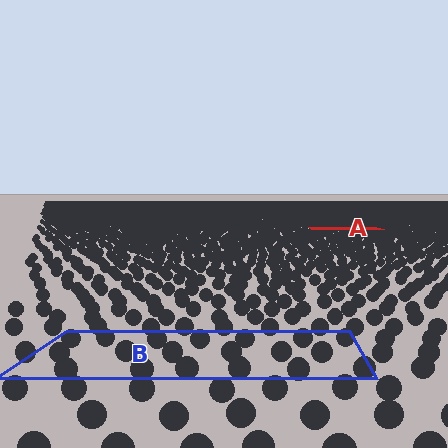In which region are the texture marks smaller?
The texture marks are smaller in region A, because it is farther away.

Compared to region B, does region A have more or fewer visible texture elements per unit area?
Region A has more texture elements per unit area — they are packed more densely because it is farther away.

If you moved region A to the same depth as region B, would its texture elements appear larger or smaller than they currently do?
They would appear larger. At a closer depth, the same texture elements are projected at a bigger on-screen size.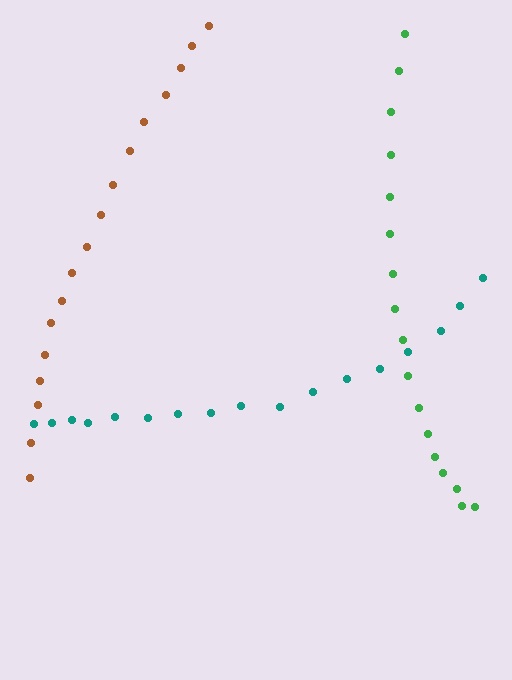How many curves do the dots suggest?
There are 3 distinct paths.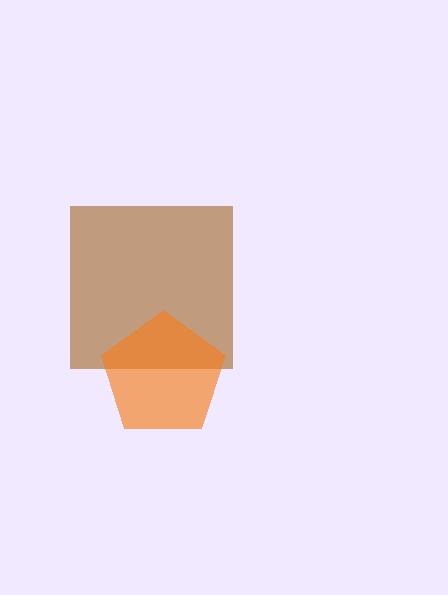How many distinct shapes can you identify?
There are 2 distinct shapes: a brown square, an orange pentagon.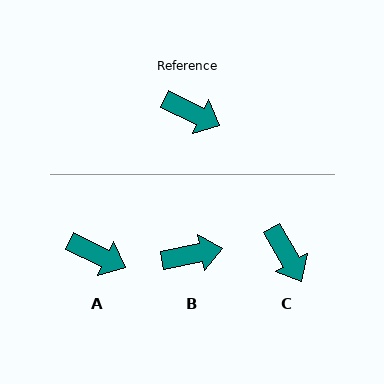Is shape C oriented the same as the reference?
No, it is off by about 35 degrees.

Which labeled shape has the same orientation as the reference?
A.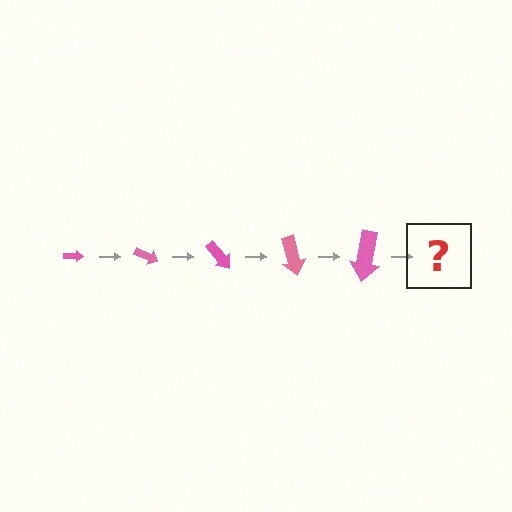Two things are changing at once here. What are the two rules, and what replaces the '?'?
The two rules are that the arrow grows larger each step and it rotates 25 degrees each step. The '?' should be an arrow, larger than the previous one and rotated 125 degrees from the start.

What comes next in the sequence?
The next element should be an arrow, larger than the previous one and rotated 125 degrees from the start.